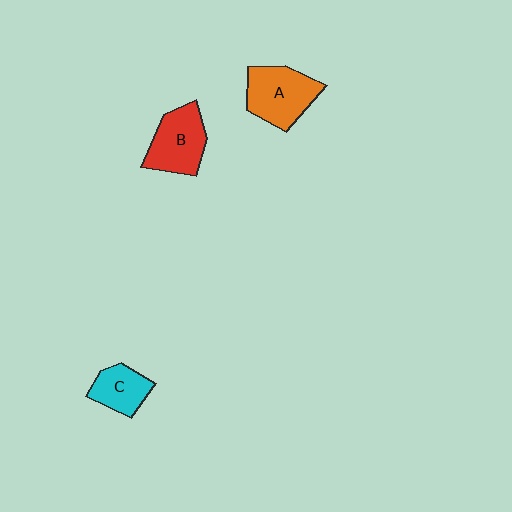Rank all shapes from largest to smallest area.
From largest to smallest: A (orange), B (red), C (cyan).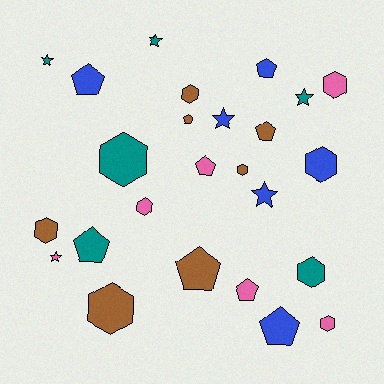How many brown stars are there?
There are no brown stars.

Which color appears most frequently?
Brown, with 7 objects.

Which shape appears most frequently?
Hexagon, with 10 objects.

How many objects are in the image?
There are 25 objects.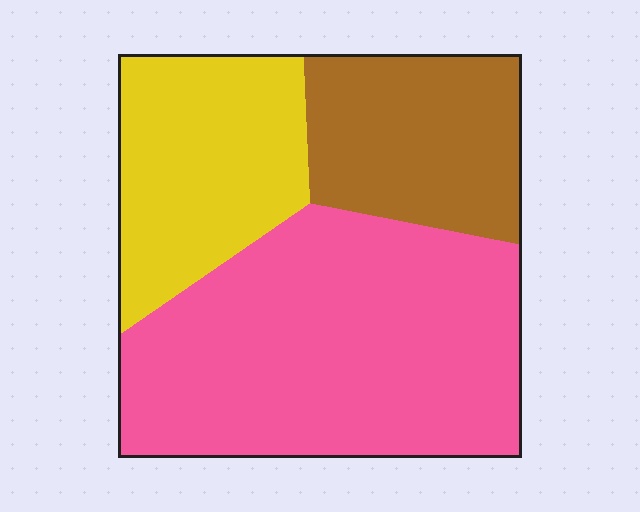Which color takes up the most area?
Pink, at roughly 55%.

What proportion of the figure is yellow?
Yellow covers about 25% of the figure.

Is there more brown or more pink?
Pink.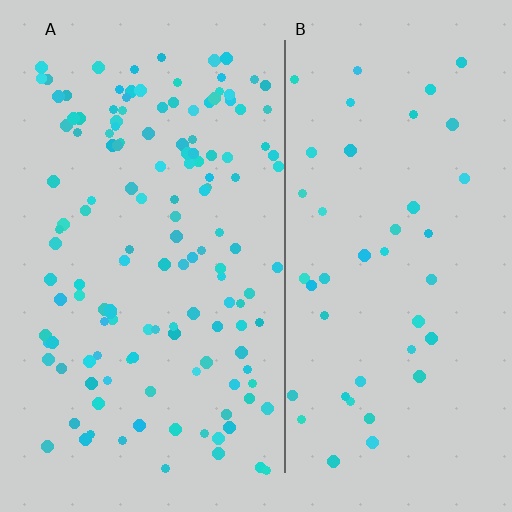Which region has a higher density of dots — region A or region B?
A (the left).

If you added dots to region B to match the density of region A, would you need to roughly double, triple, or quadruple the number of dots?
Approximately triple.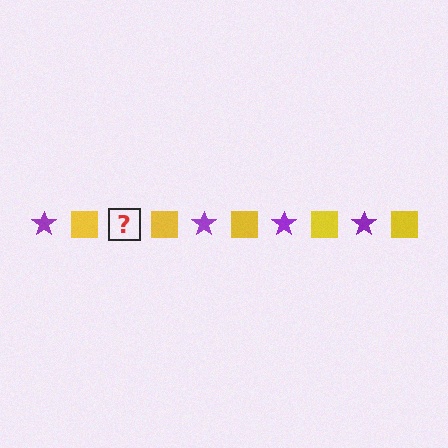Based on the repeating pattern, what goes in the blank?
The blank should be a purple star.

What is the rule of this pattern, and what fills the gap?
The rule is that the pattern alternates between purple star and yellow square. The gap should be filled with a purple star.